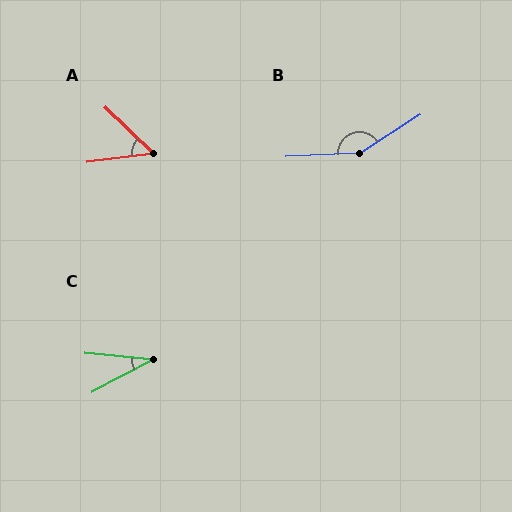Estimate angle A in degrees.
Approximately 51 degrees.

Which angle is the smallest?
C, at approximately 33 degrees.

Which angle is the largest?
B, at approximately 150 degrees.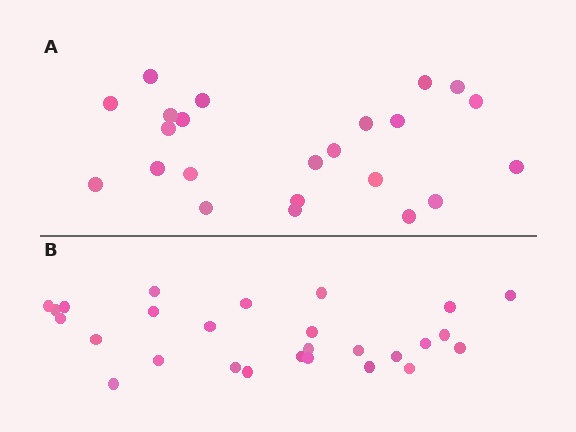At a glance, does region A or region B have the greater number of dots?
Region B (the bottom region) has more dots.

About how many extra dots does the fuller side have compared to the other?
Region B has about 4 more dots than region A.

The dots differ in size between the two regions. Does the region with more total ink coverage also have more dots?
No. Region A has more total ink coverage because its dots are larger, but region B actually contains more individual dots. Total area can be misleading — the number of items is what matters here.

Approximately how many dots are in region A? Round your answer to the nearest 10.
About 20 dots. (The exact count is 23, which rounds to 20.)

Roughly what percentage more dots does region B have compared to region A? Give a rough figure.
About 15% more.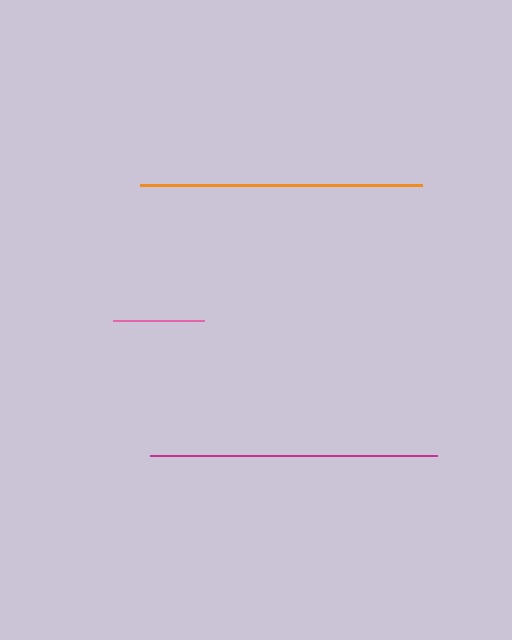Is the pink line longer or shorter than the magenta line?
The magenta line is longer than the pink line.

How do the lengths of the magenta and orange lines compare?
The magenta and orange lines are approximately the same length.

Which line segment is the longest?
The magenta line is the longest at approximately 287 pixels.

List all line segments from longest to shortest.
From longest to shortest: magenta, orange, pink.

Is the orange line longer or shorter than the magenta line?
The magenta line is longer than the orange line.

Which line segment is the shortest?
The pink line is the shortest at approximately 92 pixels.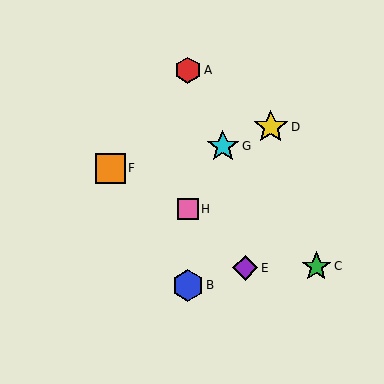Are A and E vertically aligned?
No, A is at x≈188 and E is at x≈245.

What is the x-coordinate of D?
Object D is at x≈271.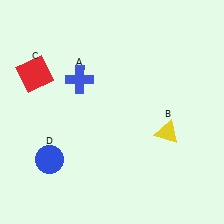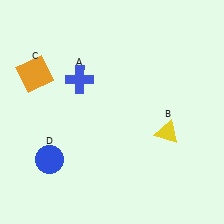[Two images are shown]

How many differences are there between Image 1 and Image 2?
There is 1 difference between the two images.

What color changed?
The square (C) changed from red in Image 1 to orange in Image 2.